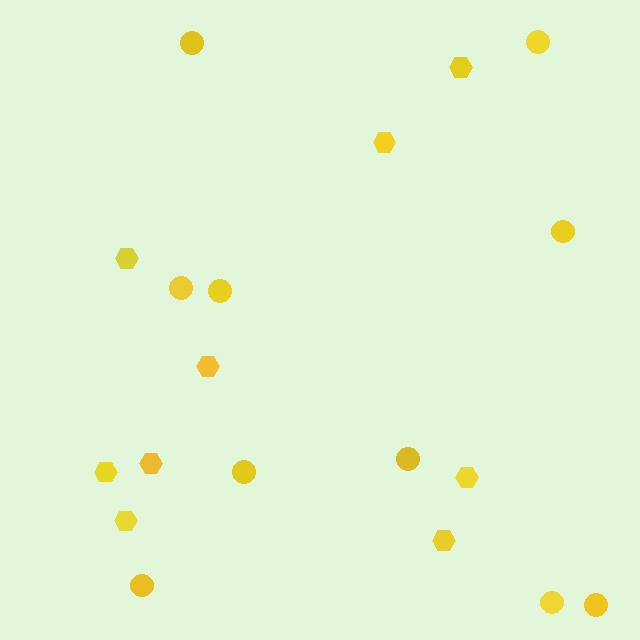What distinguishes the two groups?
There are 2 groups: one group of circles (10) and one group of hexagons (9).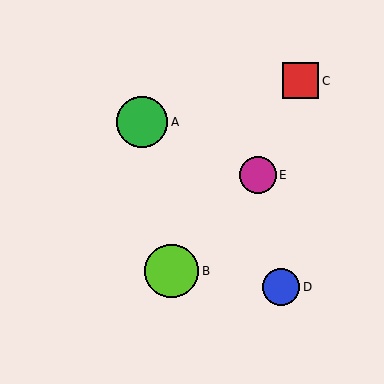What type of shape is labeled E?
Shape E is a magenta circle.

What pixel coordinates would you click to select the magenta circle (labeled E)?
Click at (258, 175) to select the magenta circle E.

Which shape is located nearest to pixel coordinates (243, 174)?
The magenta circle (labeled E) at (258, 175) is nearest to that location.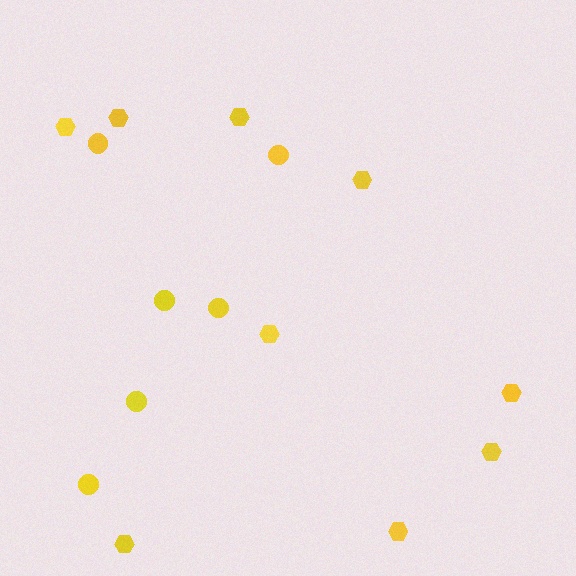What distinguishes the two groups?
There are 2 groups: one group of hexagons (9) and one group of circles (6).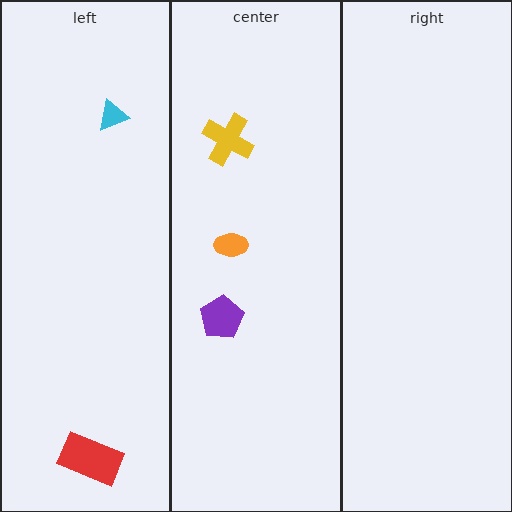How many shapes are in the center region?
3.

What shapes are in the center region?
The orange ellipse, the yellow cross, the purple pentagon.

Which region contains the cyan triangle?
The left region.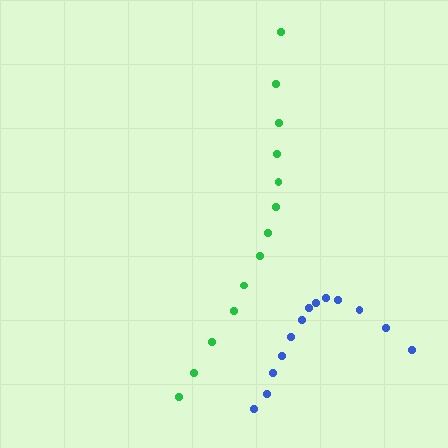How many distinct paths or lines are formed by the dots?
There are 2 distinct paths.